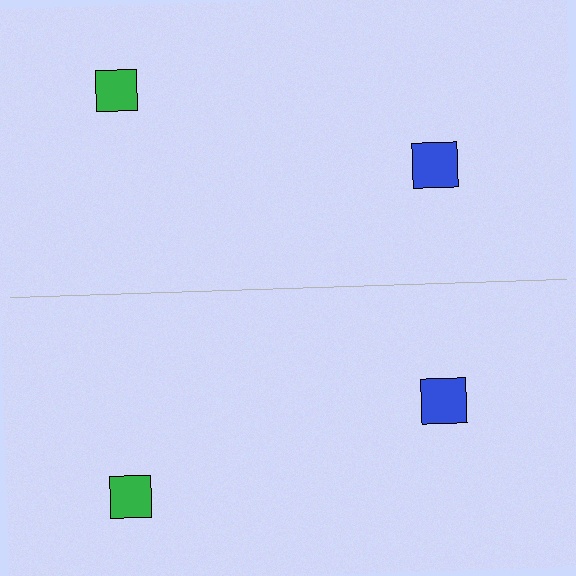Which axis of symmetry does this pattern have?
The pattern has a horizontal axis of symmetry running through the center of the image.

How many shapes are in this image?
There are 4 shapes in this image.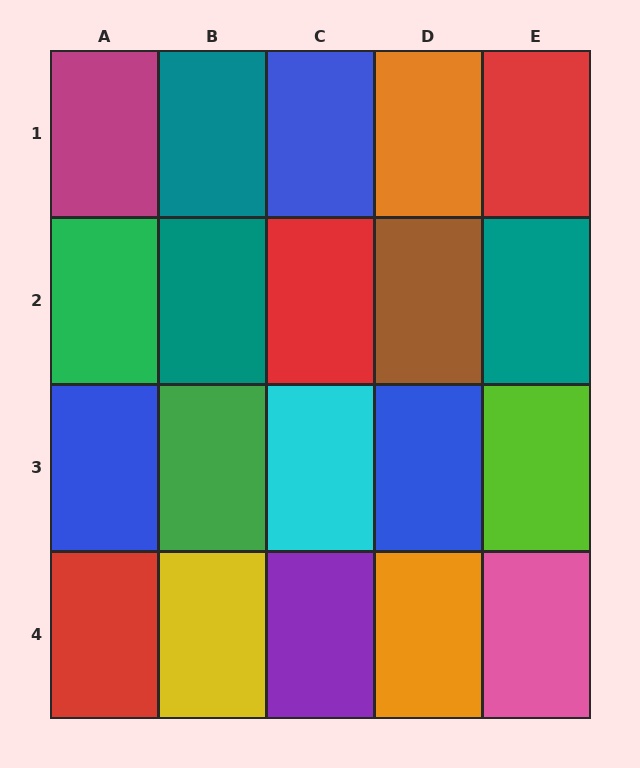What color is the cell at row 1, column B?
Teal.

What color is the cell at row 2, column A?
Green.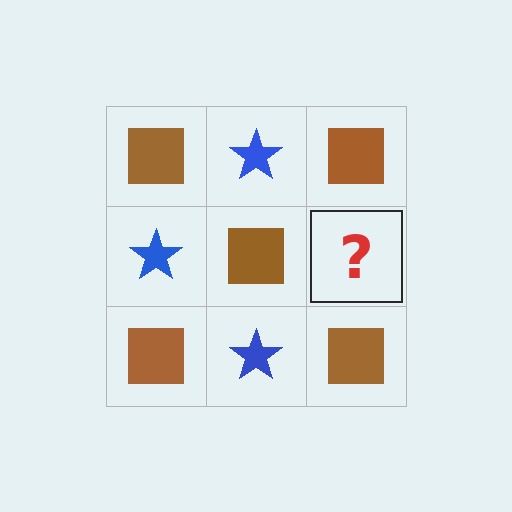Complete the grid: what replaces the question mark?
The question mark should be replaced with a blue star.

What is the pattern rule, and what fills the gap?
The rule is that it alternates brown square and blue star in a checkerboard pattern. The gap should be filled with a blue star.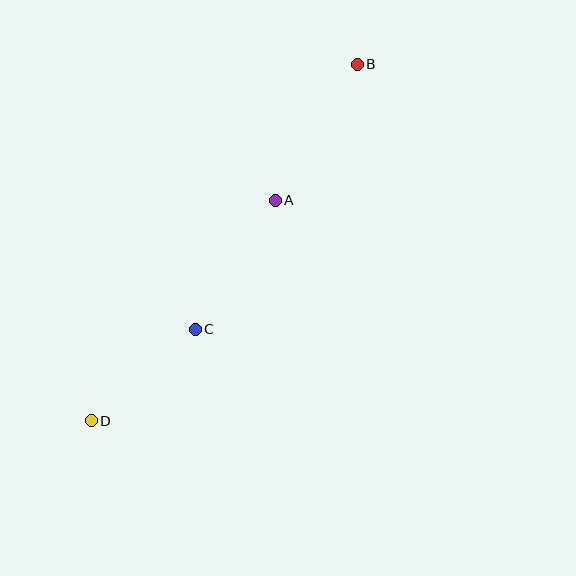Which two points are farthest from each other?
Points B and D are farthest from each other.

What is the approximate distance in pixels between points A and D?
The distance between A and D is approximately 287 pixels.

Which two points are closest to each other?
Points C and D are closest to each other.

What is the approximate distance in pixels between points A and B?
The distance between A and B is approximately 159 pixels.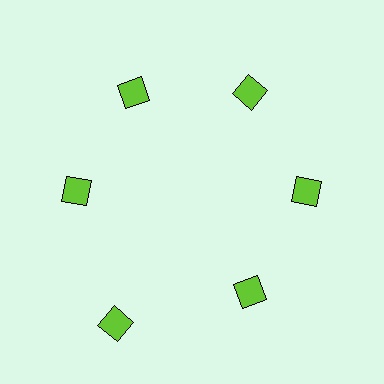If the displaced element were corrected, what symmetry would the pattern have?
It would have 6-fold rotational symmetry — the pattern would map onto itself every 60 degrees.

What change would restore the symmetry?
The symmetry would be restored by moving it inward, back onto the ring so that all 6 squares sit at equal angles and equal distance from the center.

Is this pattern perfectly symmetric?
No. The 6 lime squares are arranged in a ring, but one element near the 7 o'clock position is pushed outward from the center, breaking the 6-fold rotational symmetry.